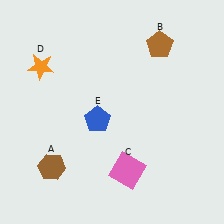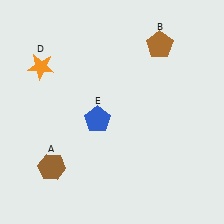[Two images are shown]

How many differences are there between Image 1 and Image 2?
There is 1 difference between the two images.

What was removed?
The pink square (C) was removed in Image 2.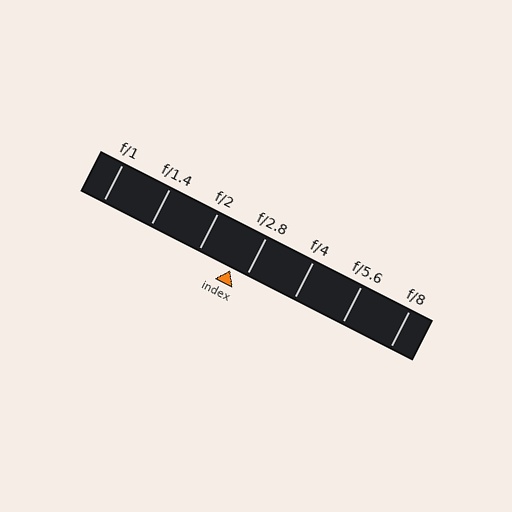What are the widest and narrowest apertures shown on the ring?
The widest aperture shown is f/1 and the narrowest is f/8.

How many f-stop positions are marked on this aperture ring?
There are 7 f-stop positions marked.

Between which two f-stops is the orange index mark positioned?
The index mark is between f/2 and f/2.8.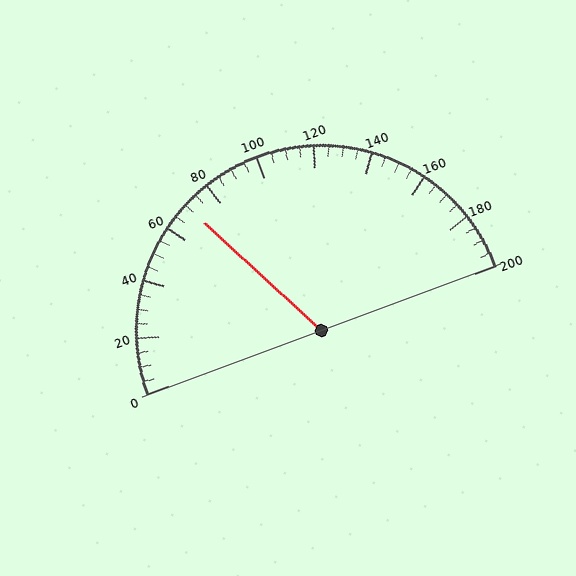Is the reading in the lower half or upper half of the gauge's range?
The reading is in the lower half of the range (0 to 200).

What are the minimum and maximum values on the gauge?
The gauge ranges from 0 to 200.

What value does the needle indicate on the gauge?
The needle indicates approximately 70.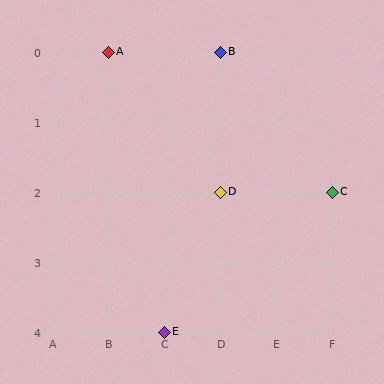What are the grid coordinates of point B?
Point B is at grid coordinates (D, 0).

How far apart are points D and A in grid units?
Points D and A are 2 columns and 2 rows apart (about 2.8 grid units diagonally).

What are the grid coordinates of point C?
Point C is at grid coordinates (F, 2).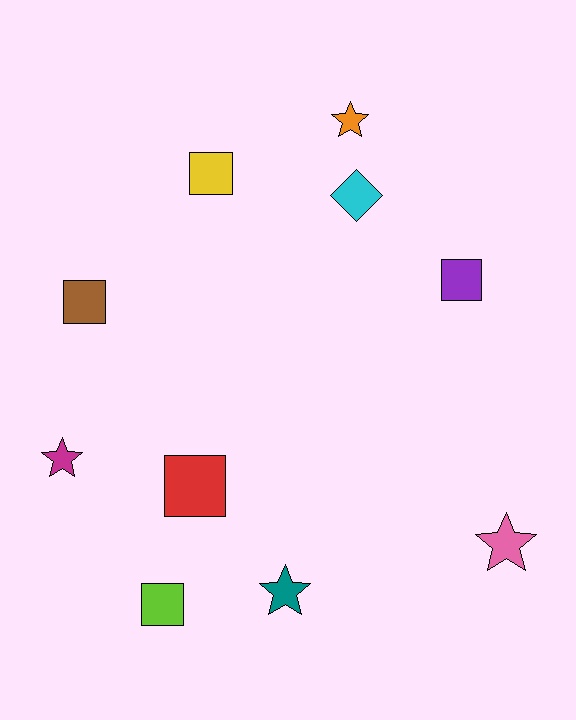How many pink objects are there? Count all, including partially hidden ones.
There is 1 pink object.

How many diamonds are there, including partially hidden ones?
There is 1 diamond.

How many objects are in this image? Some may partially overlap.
There are 10 objects.